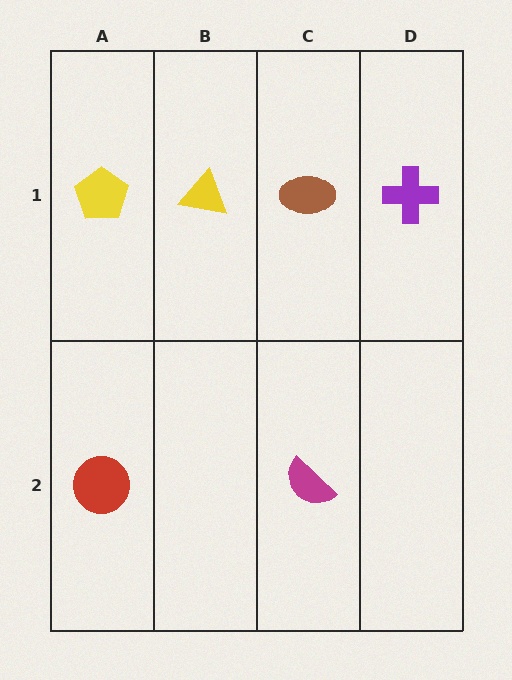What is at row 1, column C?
A brown ellipse.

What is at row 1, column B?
A yellow triangle.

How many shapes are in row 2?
2 shapes.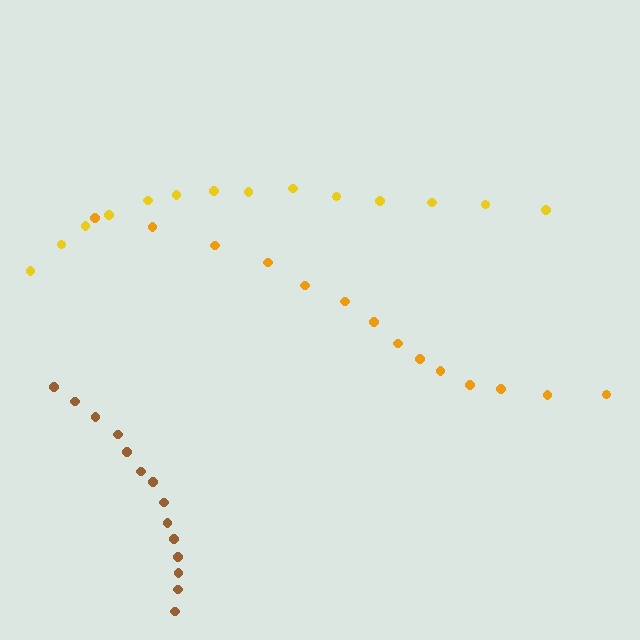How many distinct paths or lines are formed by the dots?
There are 3 distinct paths.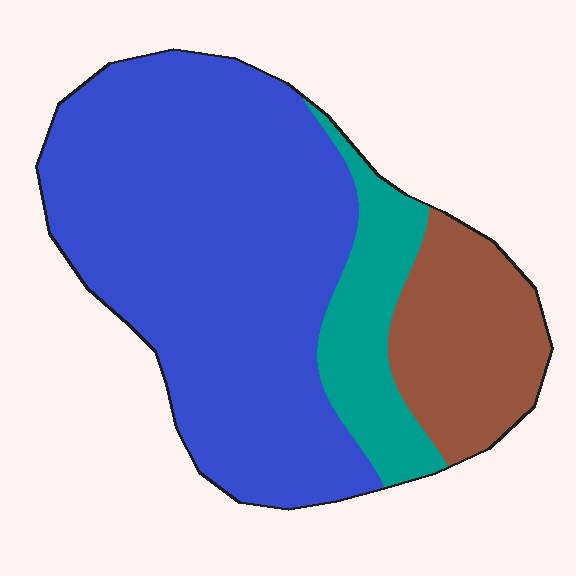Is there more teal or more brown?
Brown.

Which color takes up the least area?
Teal, at roughly 15%.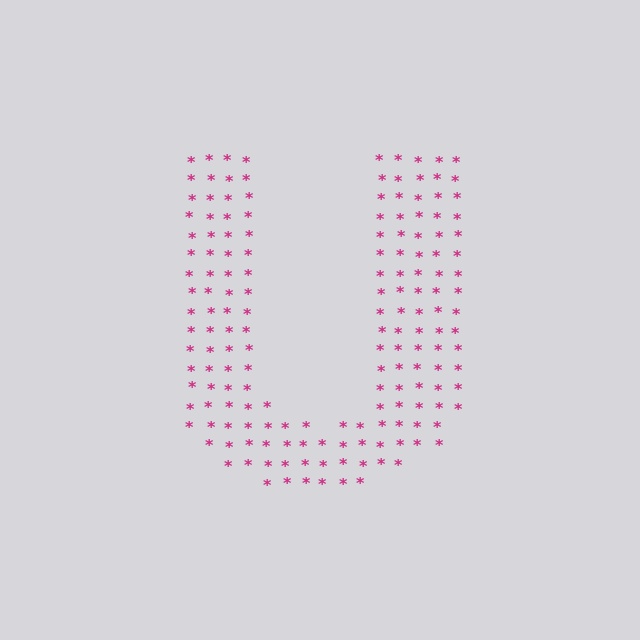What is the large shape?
The large shape is the letter U.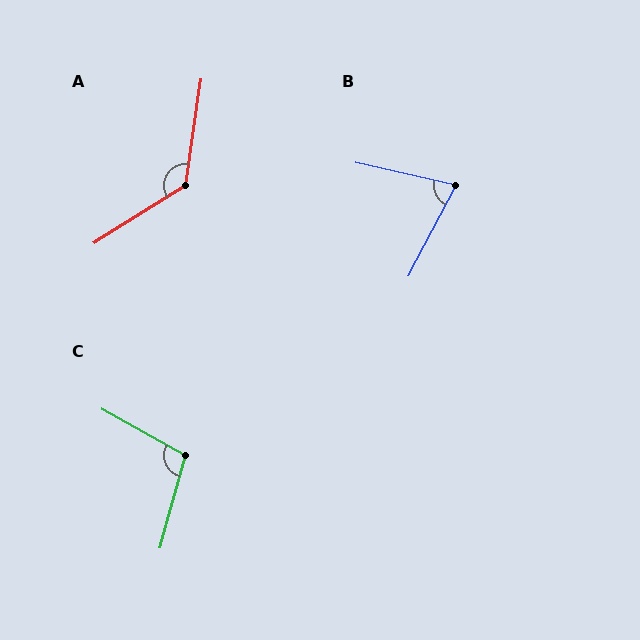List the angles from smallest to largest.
B (75°), C (104°), A (130°).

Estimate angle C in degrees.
Approximately 104 degrees.